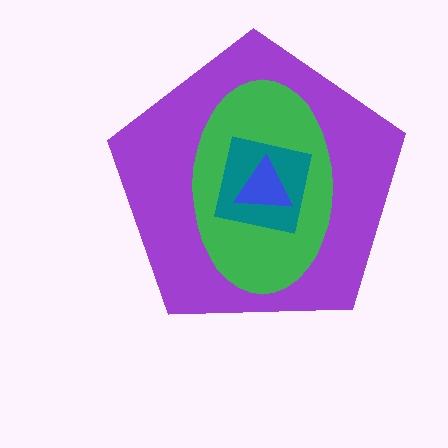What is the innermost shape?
The blue triangle.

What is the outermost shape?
The purple pentagon.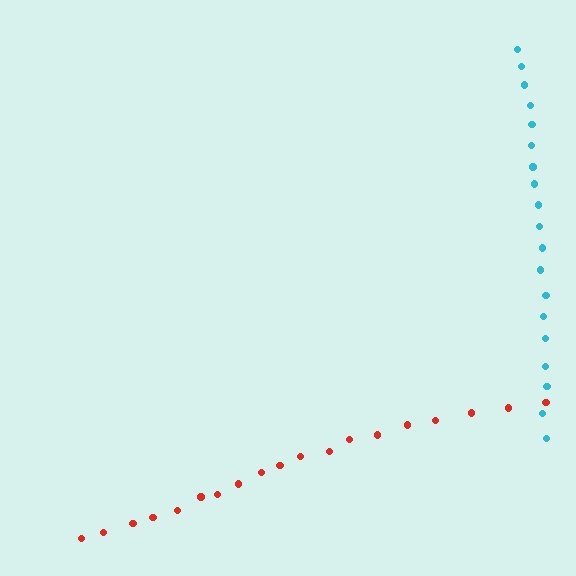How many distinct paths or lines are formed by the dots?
There are 2 distinct paths.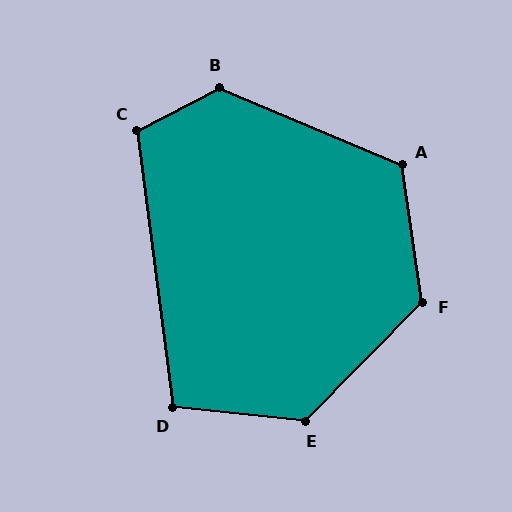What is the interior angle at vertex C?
Approximately 110 degrees (obtuse).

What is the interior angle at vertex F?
Approximately 127 degrees (obtuse).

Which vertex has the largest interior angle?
B, at approximately 129 degrees.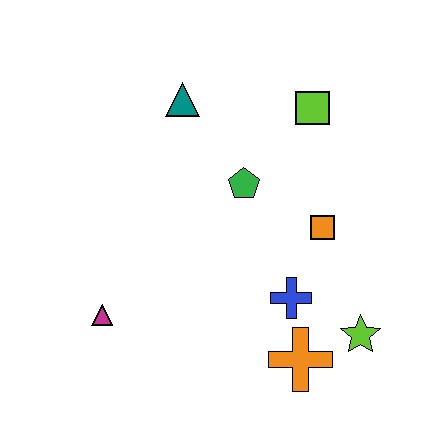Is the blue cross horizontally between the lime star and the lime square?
No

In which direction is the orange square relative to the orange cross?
The orange square is above the orange cross.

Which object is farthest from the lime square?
The magenta triangle is farthest from the lime square.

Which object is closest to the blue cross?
The orange cross is closest to the blue cross.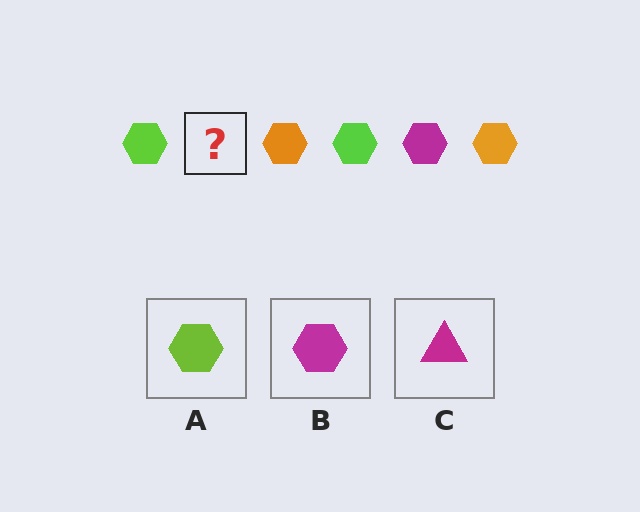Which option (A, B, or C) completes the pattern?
B.